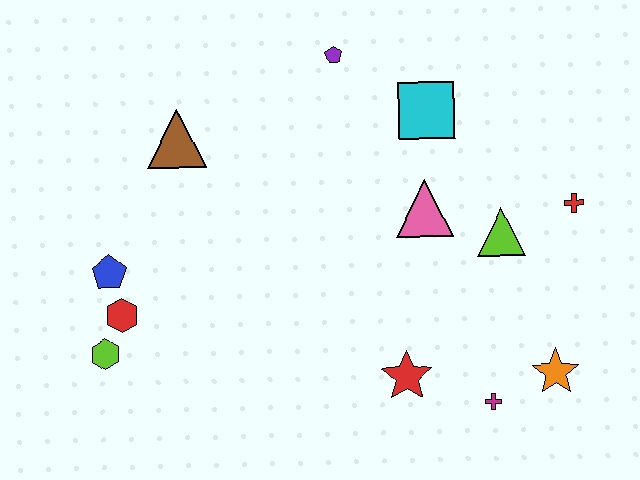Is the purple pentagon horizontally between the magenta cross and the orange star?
No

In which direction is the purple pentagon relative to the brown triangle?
The purple pentagon is to the right of the brown triangle.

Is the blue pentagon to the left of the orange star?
Yes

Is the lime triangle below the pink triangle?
Yes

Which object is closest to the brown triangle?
The blue pentagon is closest to the brown triangle.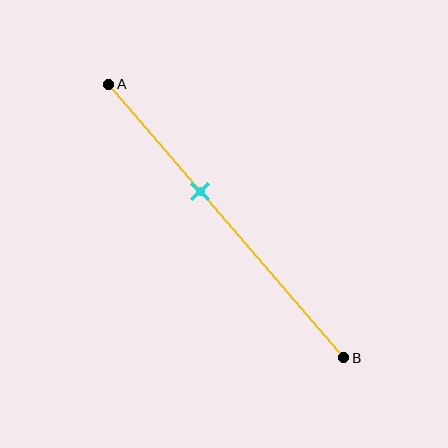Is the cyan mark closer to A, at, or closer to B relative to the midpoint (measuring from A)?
The cyan mark is closer to point A than the midpoint of segment AB.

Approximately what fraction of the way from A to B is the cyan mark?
The cyan mark is approximately 40% of the way from A to B.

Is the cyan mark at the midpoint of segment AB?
No, the mark is at about 40% from A, not at the 50% midpoint.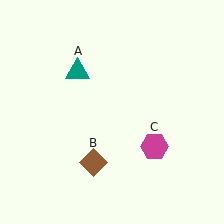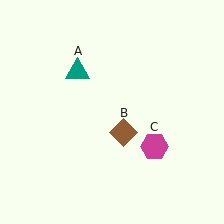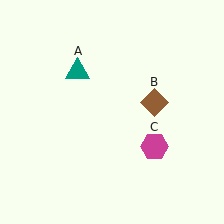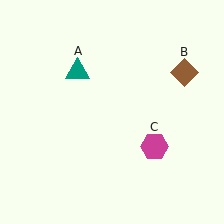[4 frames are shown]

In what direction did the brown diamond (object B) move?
The brown diamond (object B) moved up and to the right.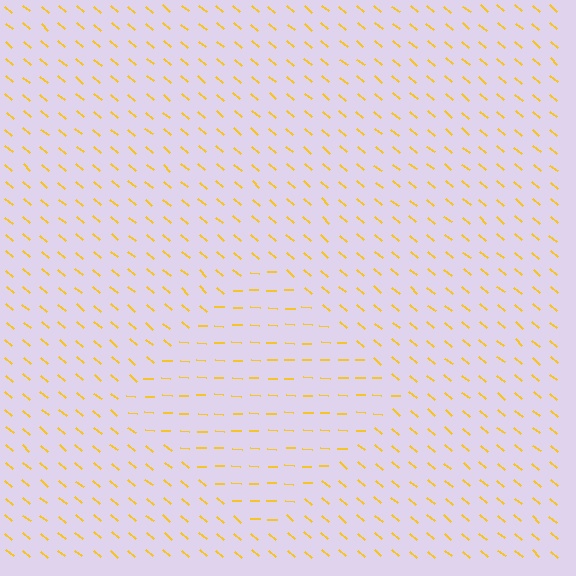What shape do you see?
I see a diamond.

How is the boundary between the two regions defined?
The boundary is defined purely by a change in line orientation (approximately 37 degrees difference). All lines are the same color and thickness.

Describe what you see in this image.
The image is filled with small yellow line segments. A diamond region in the image has lines oriented differently from the surrounding lines, creating a visible texture boundary.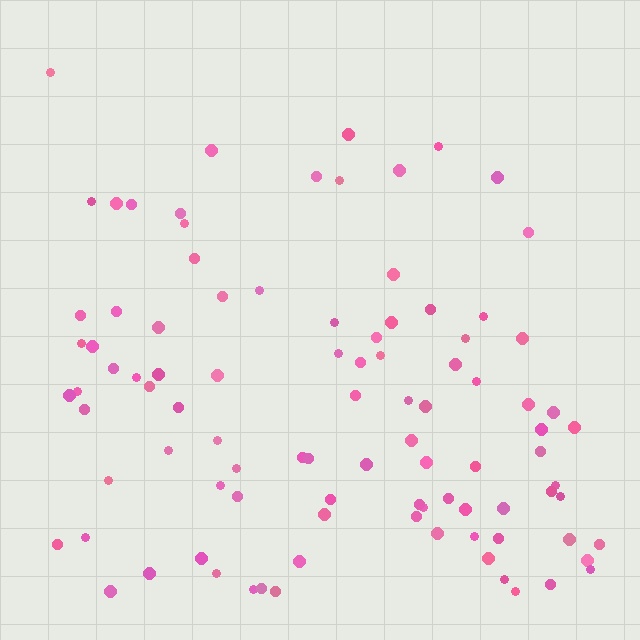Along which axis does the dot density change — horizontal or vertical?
Vertical.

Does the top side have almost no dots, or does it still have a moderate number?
Still a moderate number, just noticeably fewer than the bottom.